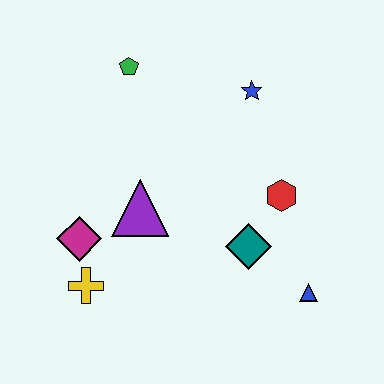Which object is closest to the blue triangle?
The teal diamond is closest to the blue triangle.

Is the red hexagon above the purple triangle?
Yes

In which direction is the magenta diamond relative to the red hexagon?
The magenta diamond is to the left of the red hexagon.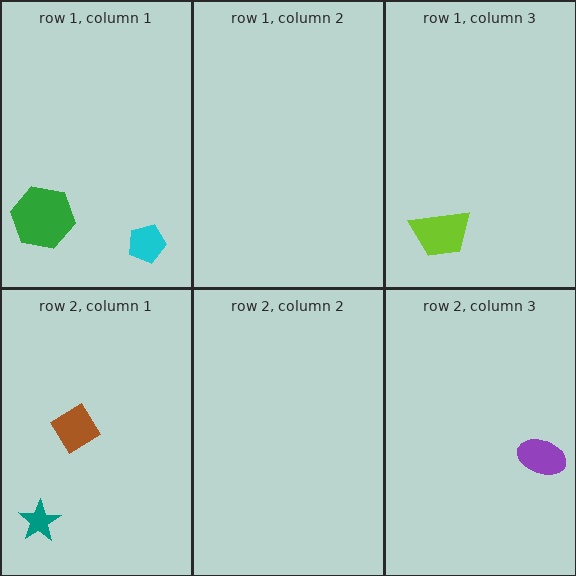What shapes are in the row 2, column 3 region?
The purple ellipse.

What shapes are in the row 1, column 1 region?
The green hexagon, the cyan pentagon.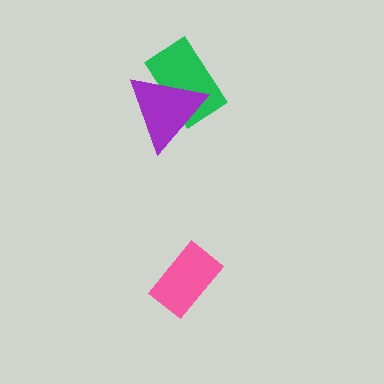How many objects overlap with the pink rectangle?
0 objects overlap with the pink rectangle.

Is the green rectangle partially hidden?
Yes, it is partially covered by another shape.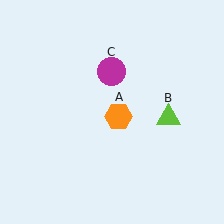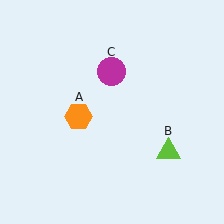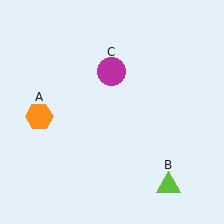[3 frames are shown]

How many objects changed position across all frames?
2 objects changed position: orange hexagon (object A), lime triangle (object B).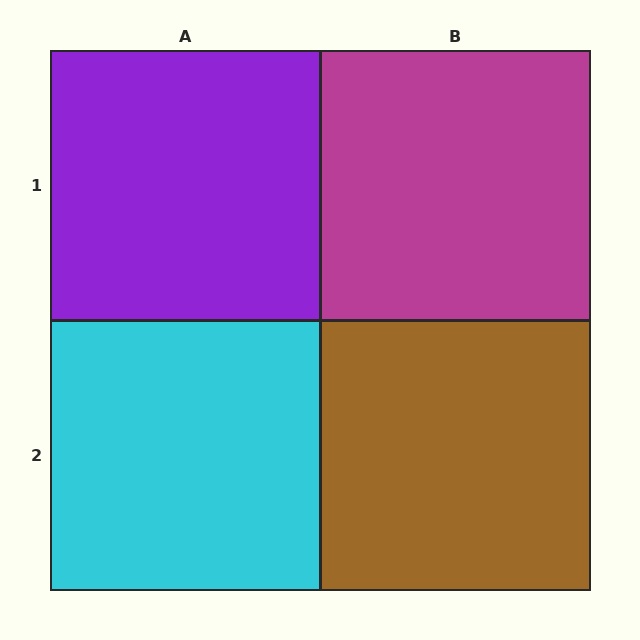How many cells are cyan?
1 cell is cyan.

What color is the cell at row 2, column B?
Brown.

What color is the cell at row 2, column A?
Cyan.